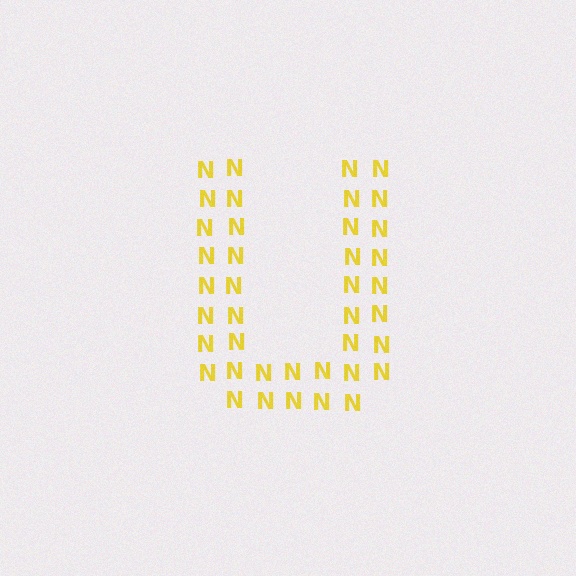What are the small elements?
The small elements are letter N's.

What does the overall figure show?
The overall figure shows the letter U.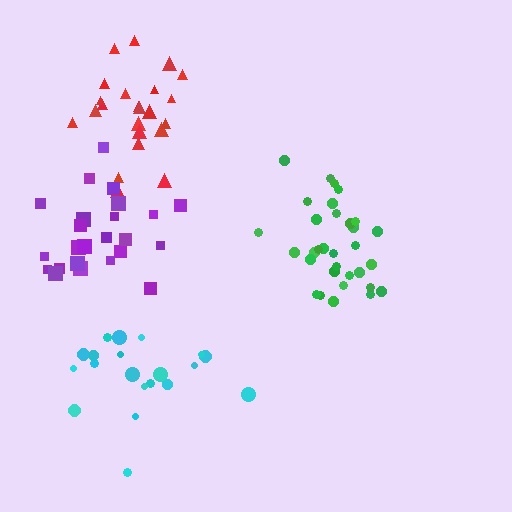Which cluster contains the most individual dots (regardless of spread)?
Green (32).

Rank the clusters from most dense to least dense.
green, red, purple, cyan.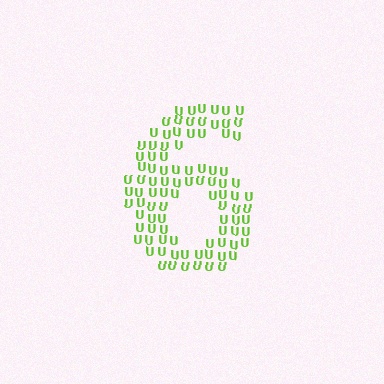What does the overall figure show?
The overall figure shows the digit 6.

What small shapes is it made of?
It is made of small letter U's.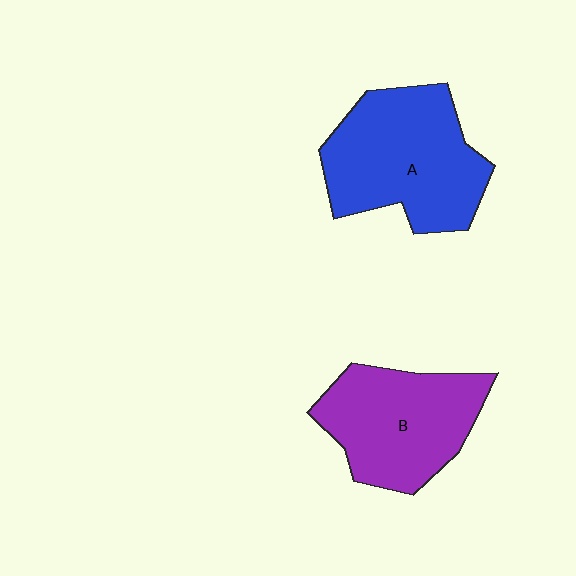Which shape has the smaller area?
Shape B (purple).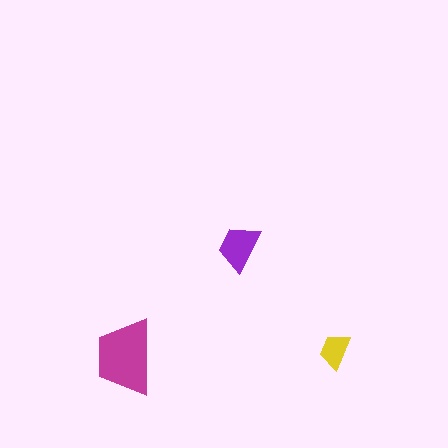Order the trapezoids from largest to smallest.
the magenta one, the purple one, the yellow one.